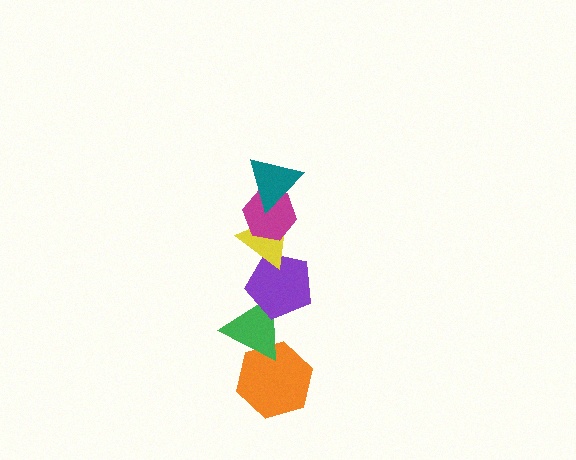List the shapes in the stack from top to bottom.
From top to bottom: the teal triangle, the magenta hexagon, the yellow triangle, the purple pentagon, the green triangle, the orange hexagon.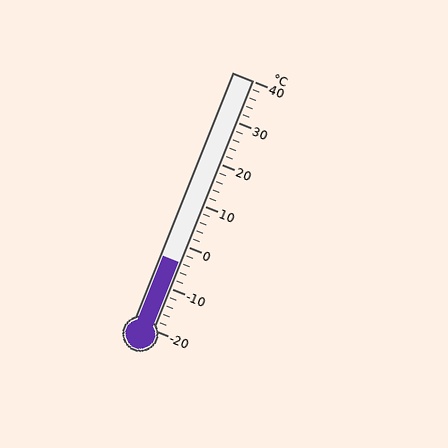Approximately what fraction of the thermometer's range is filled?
The thermometer is filled to approximately 25% of its range.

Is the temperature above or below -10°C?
The temperature is above -10°C.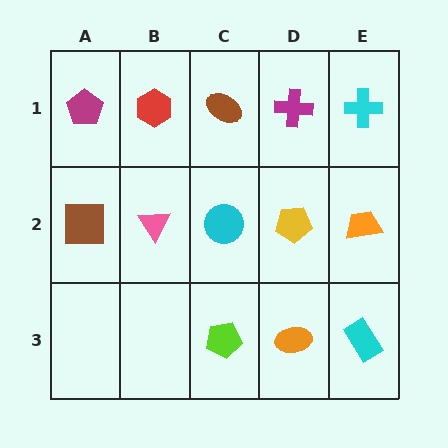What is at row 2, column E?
An orange trapezoid.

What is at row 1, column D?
A magenta cross.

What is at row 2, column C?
A cyan circle.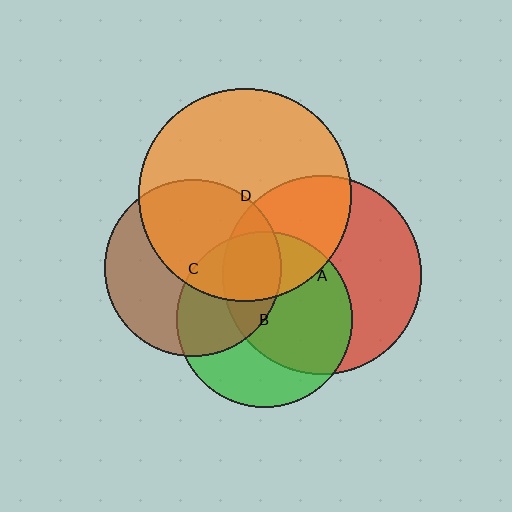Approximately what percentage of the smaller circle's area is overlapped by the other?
Approximately 50%.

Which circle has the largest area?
Circle D (orange).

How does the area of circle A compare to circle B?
Approximately 1.3 times.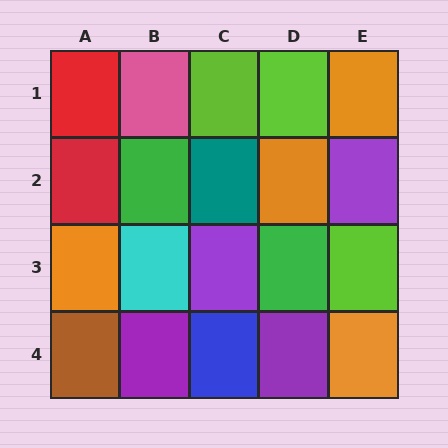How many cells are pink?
1 cell is pink.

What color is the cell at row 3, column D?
Green.